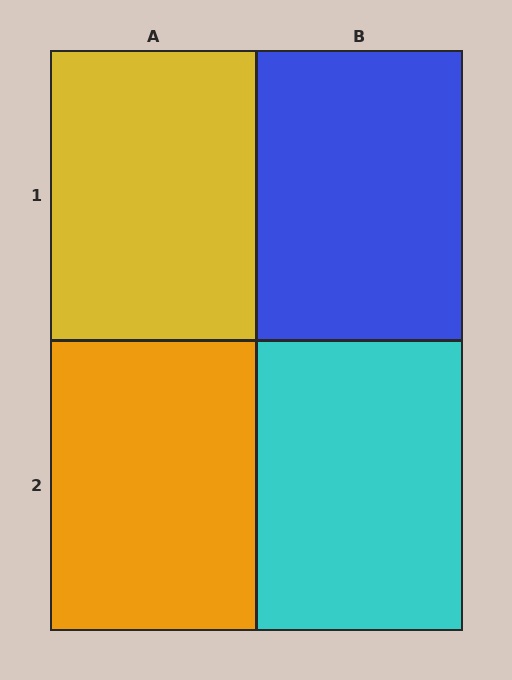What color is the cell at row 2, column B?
Cyan.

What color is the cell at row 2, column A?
Orange.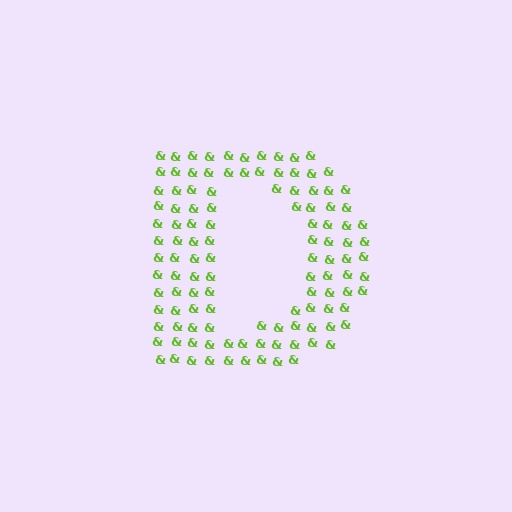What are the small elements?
The small elements are ampersands.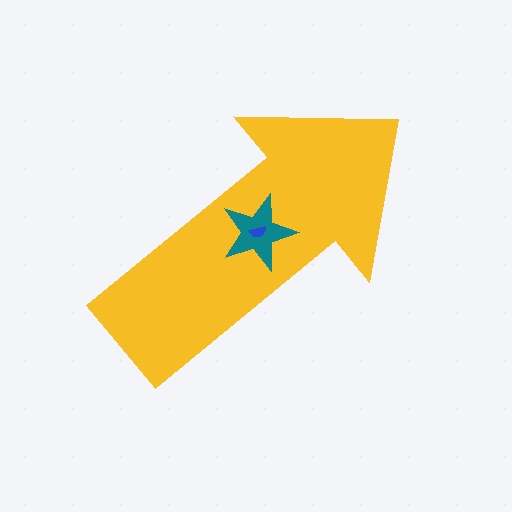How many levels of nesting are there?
3.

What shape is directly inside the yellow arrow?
The teal star.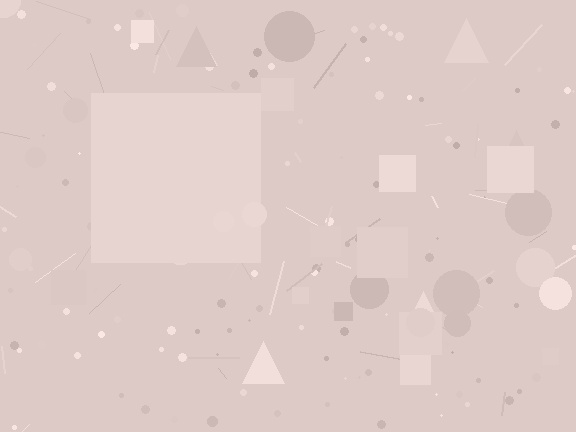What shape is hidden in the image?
A square is hidden in the image.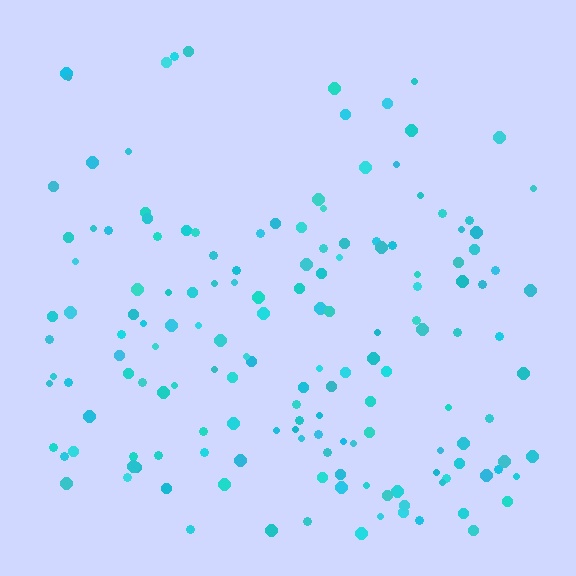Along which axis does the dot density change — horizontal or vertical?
Vertical.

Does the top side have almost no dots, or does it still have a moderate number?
Still a moderate number, just noticeably fewer than the bottom.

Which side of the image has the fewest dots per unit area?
The top.